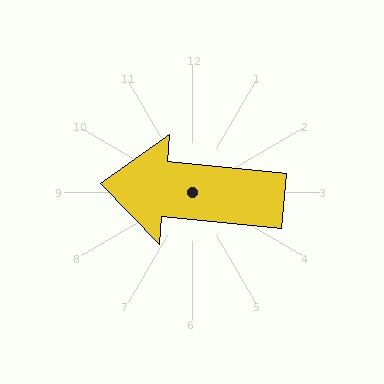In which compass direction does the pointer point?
West.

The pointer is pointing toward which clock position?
Roughly 9 o'clock.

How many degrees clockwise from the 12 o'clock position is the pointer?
Approximately 275 degrees.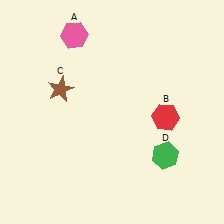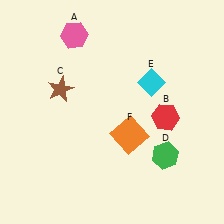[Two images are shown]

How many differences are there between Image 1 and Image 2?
There are 2 differences between the two images.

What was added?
A cyan diamond (E), an orange square (F) were added in Image 2.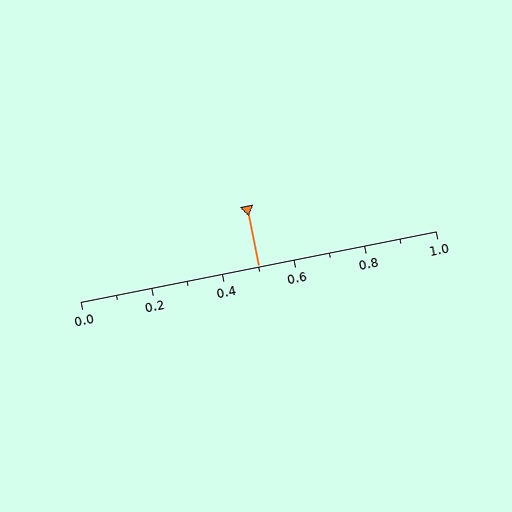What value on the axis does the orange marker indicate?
The marker indicates approximately 0.5.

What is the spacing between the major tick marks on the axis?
The major ticks are spaced 0.2 apart.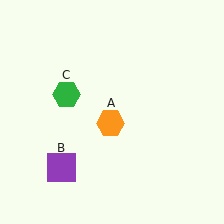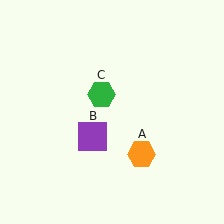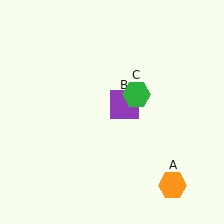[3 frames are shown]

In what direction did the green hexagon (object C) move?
The green hexagon (object C) moved right.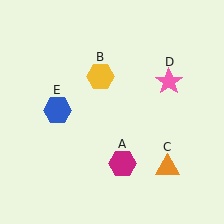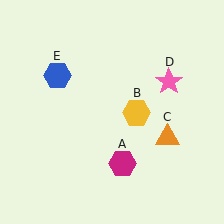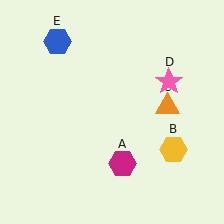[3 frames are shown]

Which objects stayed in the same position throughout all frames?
Magenta hexagon (object A) and pink star (object D) remained stationary.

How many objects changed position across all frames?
3 objects changed position: yellow hexagon (object B), orange triangle (object C), blue hexagon (object E).